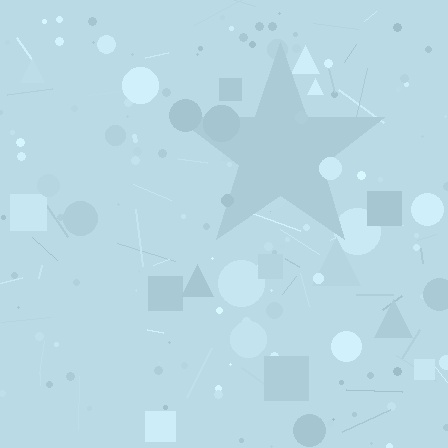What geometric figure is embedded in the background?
A star is embedded in the background.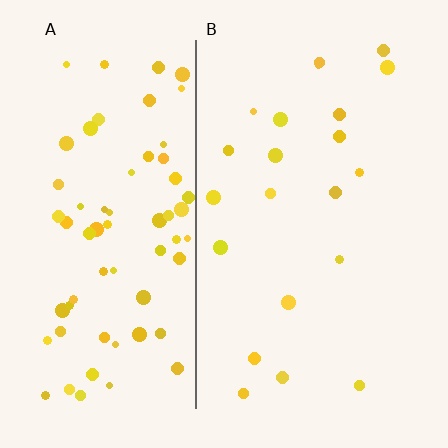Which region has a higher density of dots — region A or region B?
A (the left).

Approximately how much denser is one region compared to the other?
Approximately 3.2× — region A over region B.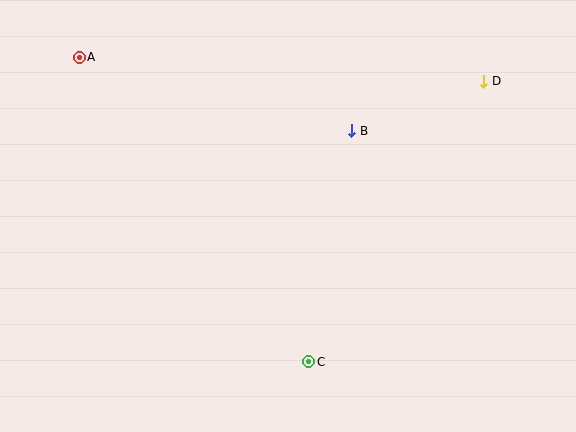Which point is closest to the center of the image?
Point B at (352, 131) is closest to the center.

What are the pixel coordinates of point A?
Point A is at (79, 57).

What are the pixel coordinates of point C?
Point C is at (309, 362).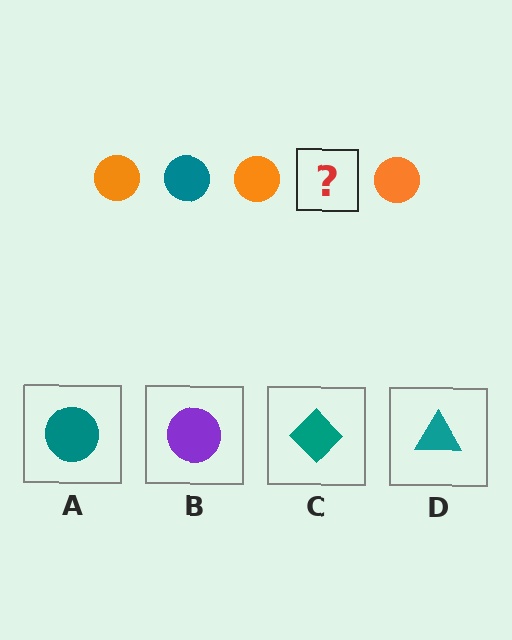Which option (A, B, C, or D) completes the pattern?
A.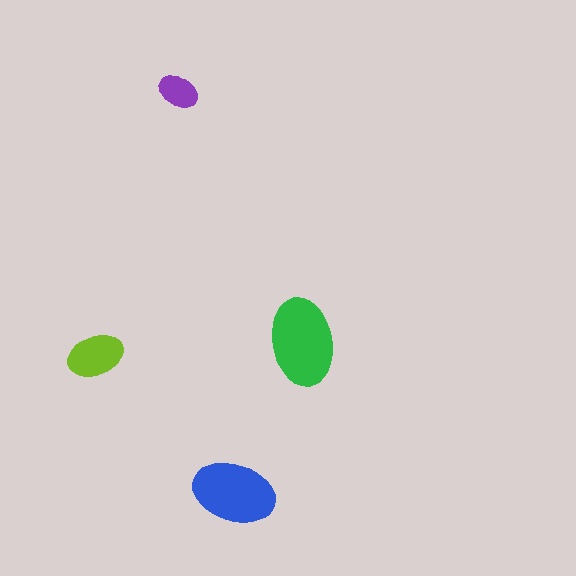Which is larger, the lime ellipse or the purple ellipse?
The lime one.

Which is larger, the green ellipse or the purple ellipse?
The green one.